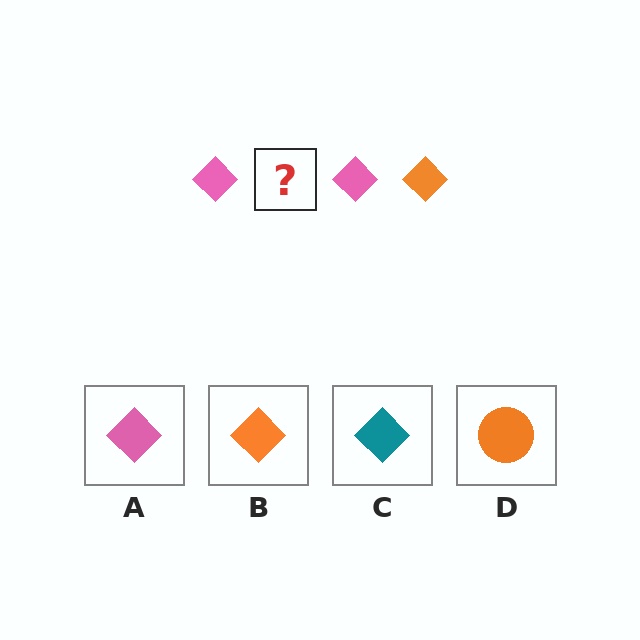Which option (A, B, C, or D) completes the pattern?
B.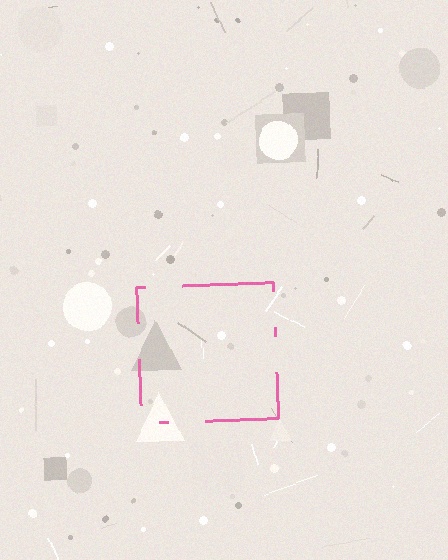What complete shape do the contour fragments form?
The contour fragments form a square.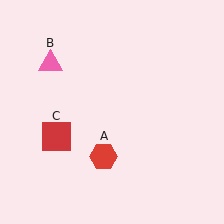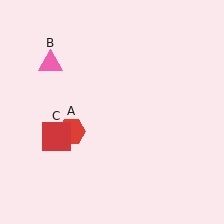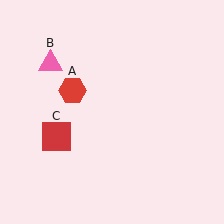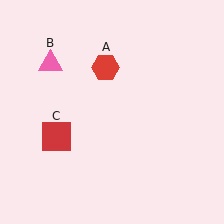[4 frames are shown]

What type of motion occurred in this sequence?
The red hexagon (object A) rotated clockwise around the center of the scene.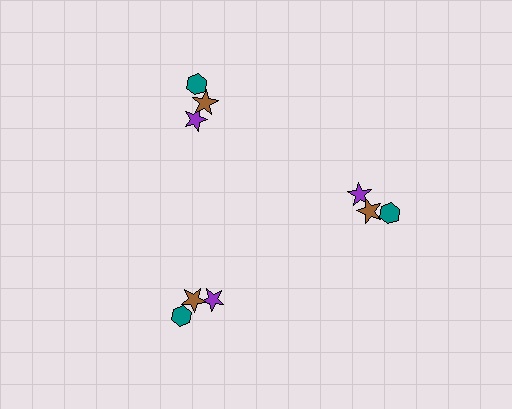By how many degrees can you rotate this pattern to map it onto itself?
The pattern maps onto itself every 120 degrees of rotation.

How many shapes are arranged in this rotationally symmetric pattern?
There are 9 shapes, arranged in 3 groups of 3.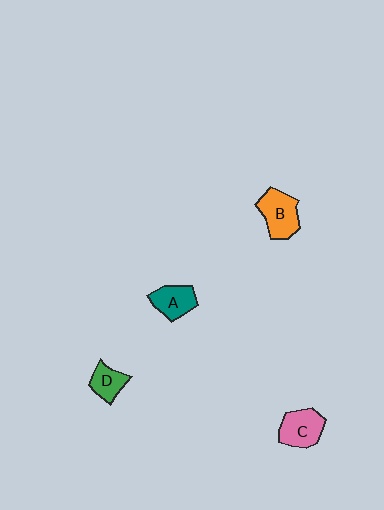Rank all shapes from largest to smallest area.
From largest to smallest: B (orange), C (pink), A (teal), D (green).